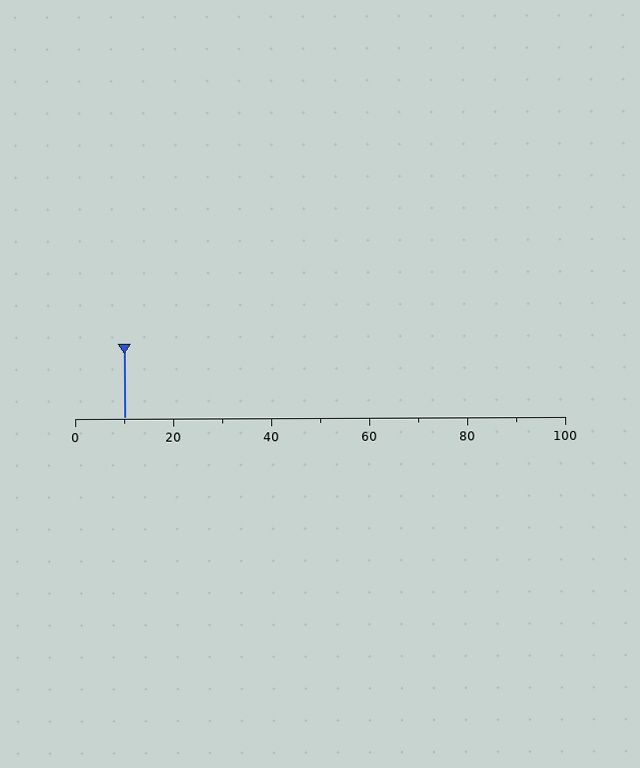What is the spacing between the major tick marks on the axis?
The major ticks are spaced 20 apart.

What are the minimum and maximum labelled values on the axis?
The axis runs from 0 to 100.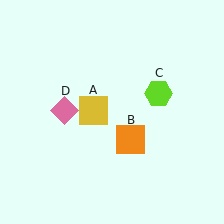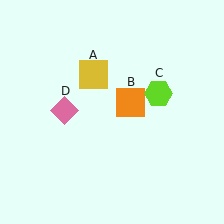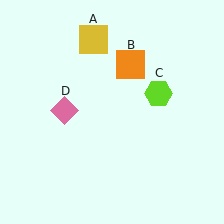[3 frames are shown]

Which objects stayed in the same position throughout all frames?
Lime hexagon (object C) and pink diamond (object D) remained stationary.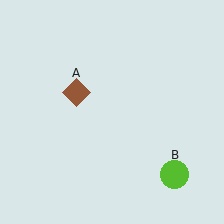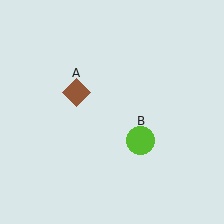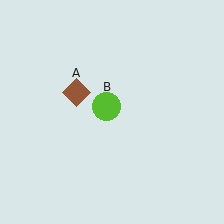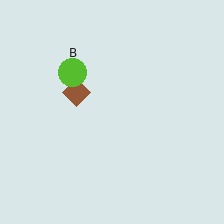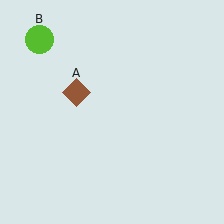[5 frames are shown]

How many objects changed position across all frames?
1 object changed position: lime circle (object B).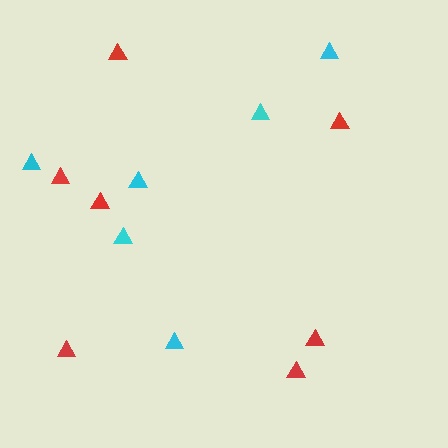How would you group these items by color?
There are 2 groups: one group of cyan triangles (6) and one group of red triangles (7).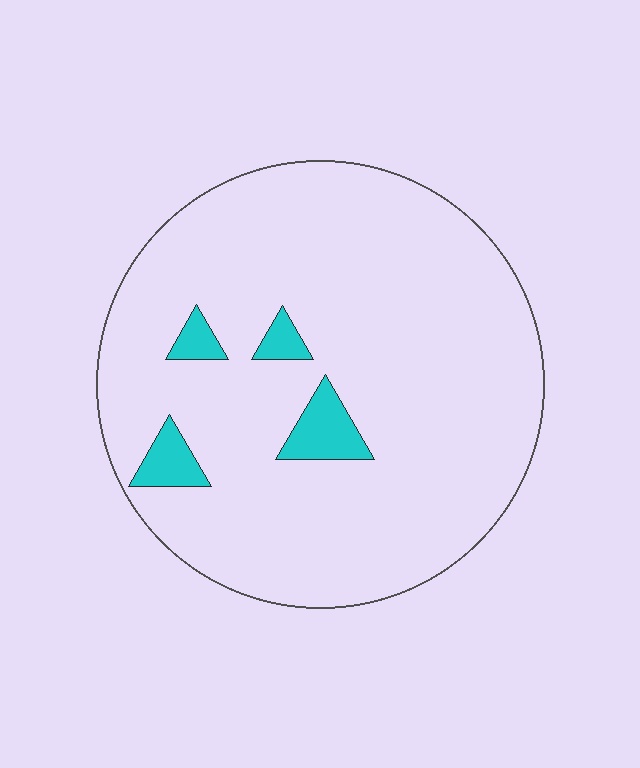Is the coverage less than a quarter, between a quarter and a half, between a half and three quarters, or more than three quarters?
Less than a quarter.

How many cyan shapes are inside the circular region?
4.